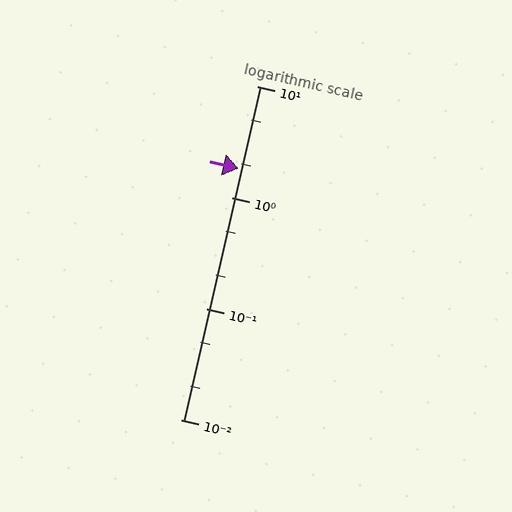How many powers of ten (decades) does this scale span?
The scale spans 3 decades, from 0.01 to 10.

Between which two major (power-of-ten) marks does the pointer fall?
The pointer is between 1 and 10.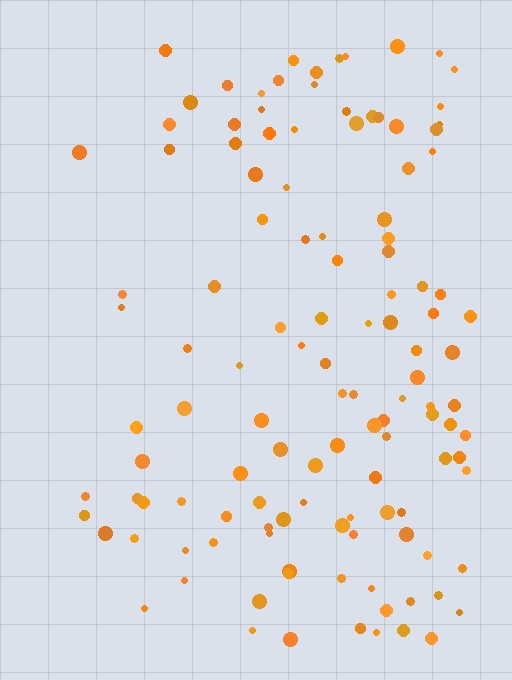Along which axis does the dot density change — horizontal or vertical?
Horizontal.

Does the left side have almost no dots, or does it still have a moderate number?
Still a moderate number, just noticeably fewer than the right.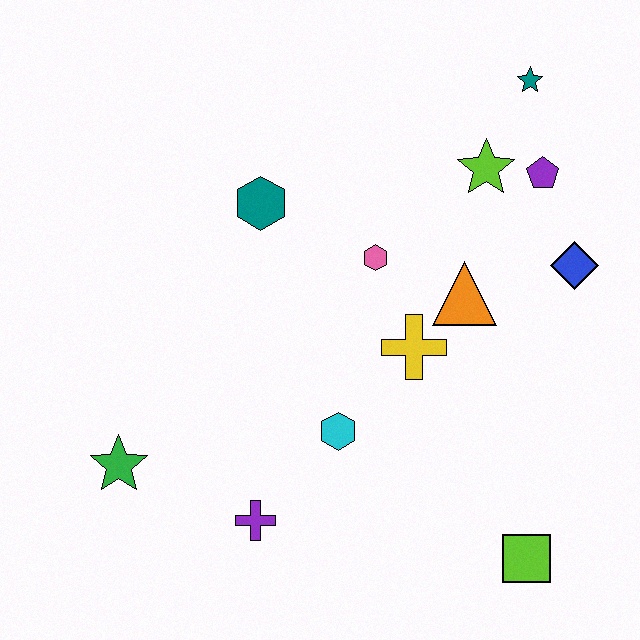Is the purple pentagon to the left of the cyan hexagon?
No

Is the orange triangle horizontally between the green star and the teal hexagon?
No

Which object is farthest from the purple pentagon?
The green star is farthest from the purple pentagon.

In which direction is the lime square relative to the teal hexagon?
The lime square is below the teal hexagon.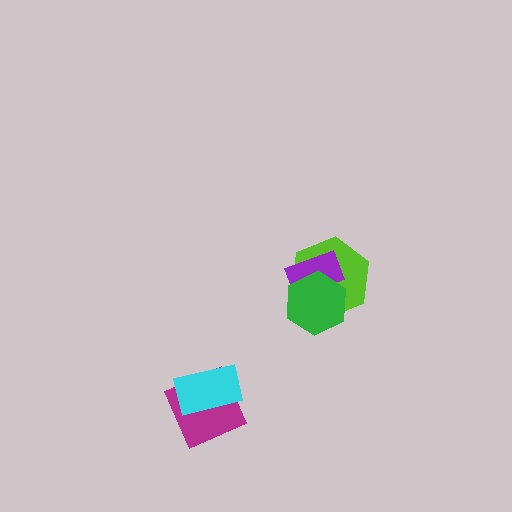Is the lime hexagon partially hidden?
Yes, it is partially covered by another shape.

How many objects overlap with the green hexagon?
2 objects overlap with the green hexagon.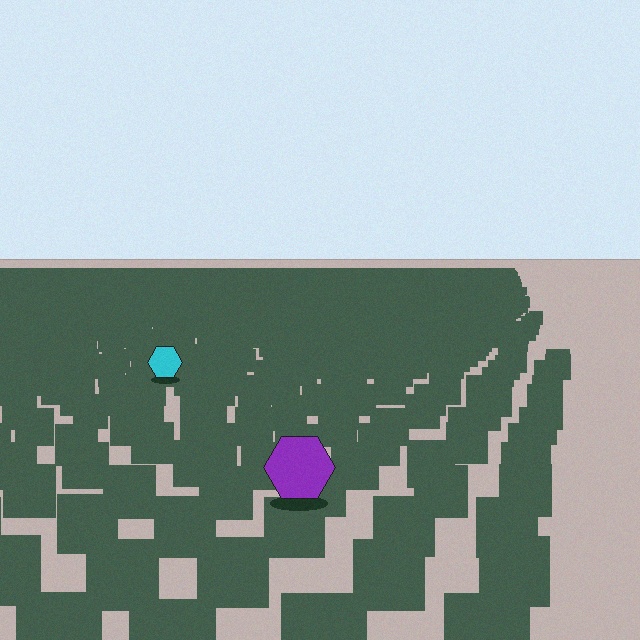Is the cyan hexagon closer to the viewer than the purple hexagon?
No. The purple hexagon is closer — you can tell from the texture gradient: the ground texture is coarser near it.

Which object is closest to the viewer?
The purple hexagon is closest. The texture marks near it are larger and more spread out.